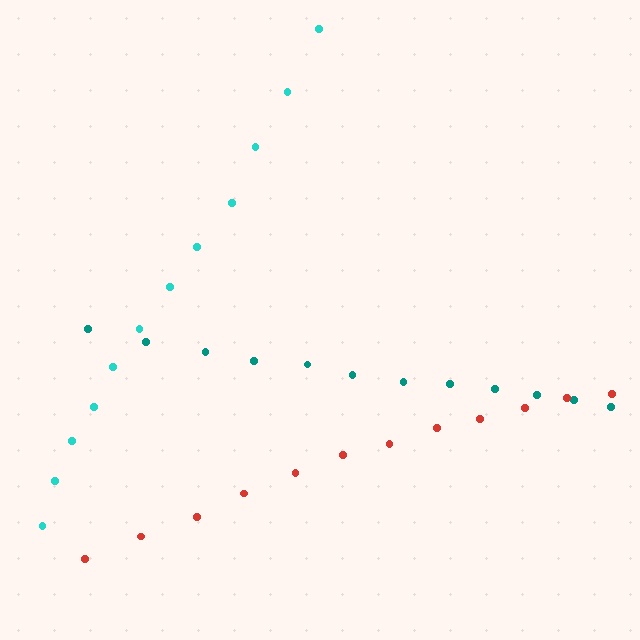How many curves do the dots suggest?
There are 3 distinct paths.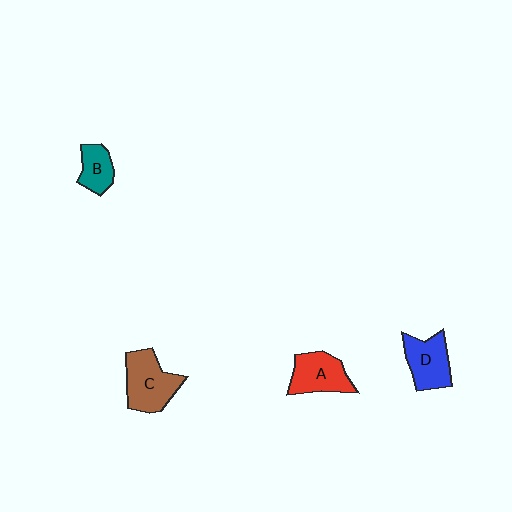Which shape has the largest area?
Shape C (brown).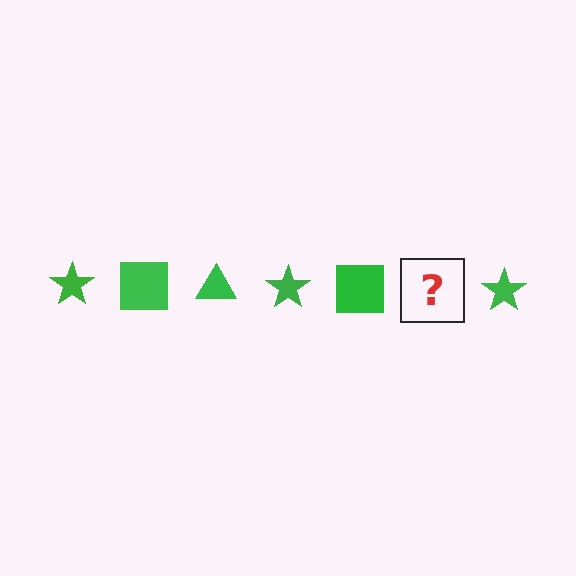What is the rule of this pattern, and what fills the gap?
The rule is that the pattern cycles through star, square, triangle shapes in green. The gap should be filled with a green triangle.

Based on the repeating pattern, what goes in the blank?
The blank should be a green triangle.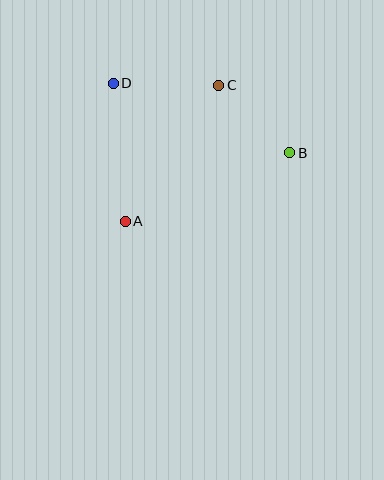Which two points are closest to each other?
Points B and C are closest to each other.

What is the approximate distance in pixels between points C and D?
The distance between C and D is approximately 105 pixels.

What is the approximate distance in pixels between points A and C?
The distance between A and C is approximately 165 pixels.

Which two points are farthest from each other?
Points B and D are farthest from each other.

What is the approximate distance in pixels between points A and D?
The distance between A and D is approximately 139 pixels.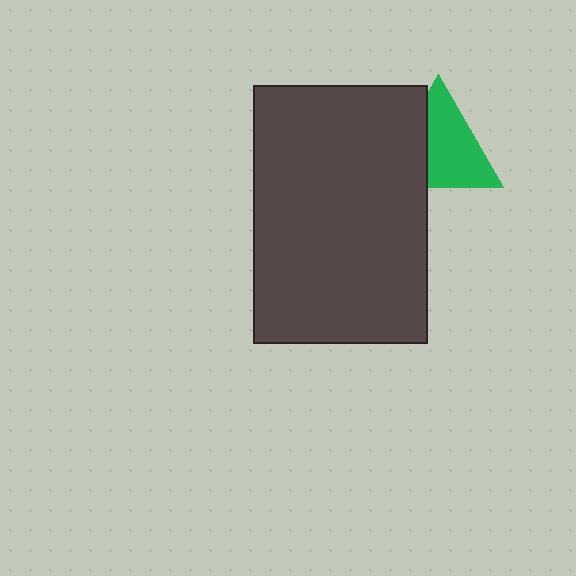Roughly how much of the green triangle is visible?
About half of it is visible (roughly 65%).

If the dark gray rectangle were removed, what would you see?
You would see the complete green triangle.